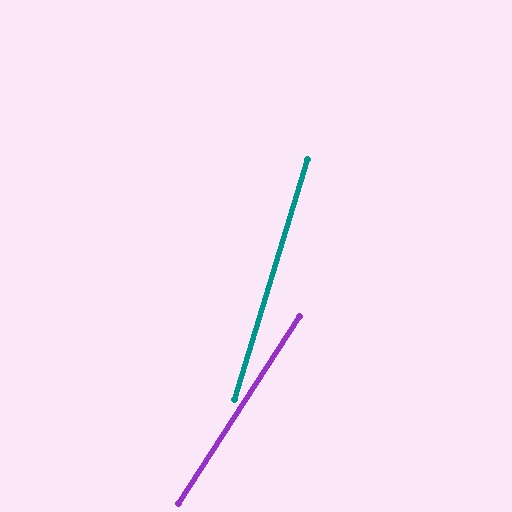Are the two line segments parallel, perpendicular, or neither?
Neither parallel nor perpendicular — they differ by about 16°.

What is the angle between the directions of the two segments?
Approximately 16 degrees.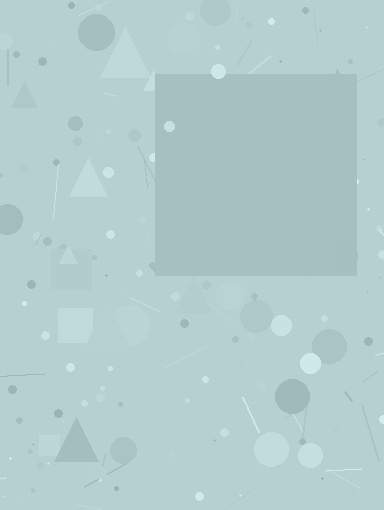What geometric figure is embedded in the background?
A square is embedded in the background.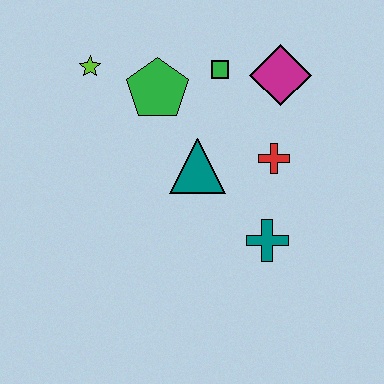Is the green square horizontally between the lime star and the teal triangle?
No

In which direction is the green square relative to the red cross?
The green square is above the red cross.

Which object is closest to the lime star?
The green pentagon is closest to the lime star.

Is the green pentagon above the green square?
No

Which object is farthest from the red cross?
The lime star is farthest from the red cross.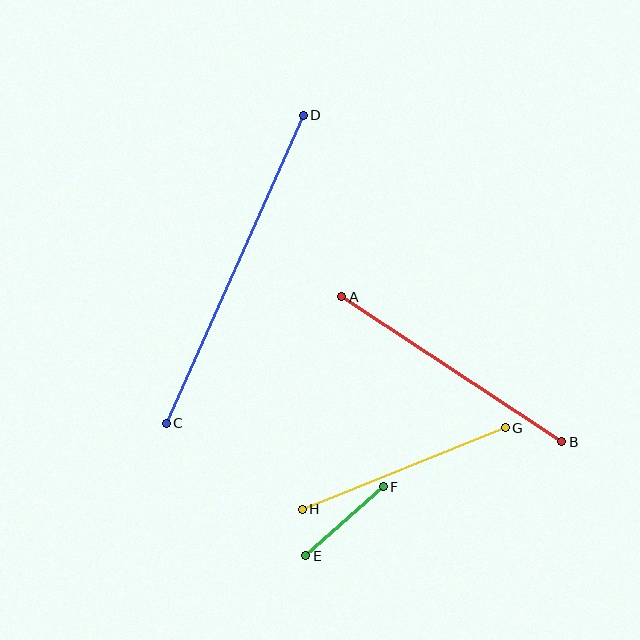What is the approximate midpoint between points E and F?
The midpoint is at approximately (344, 521) pixels.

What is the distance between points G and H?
The distance is approximately 219 pixels.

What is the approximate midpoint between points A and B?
The midpoint is at approximately (452, 369) pixels.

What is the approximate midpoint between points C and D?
The midpoint is at approximately (235, 269) pixels.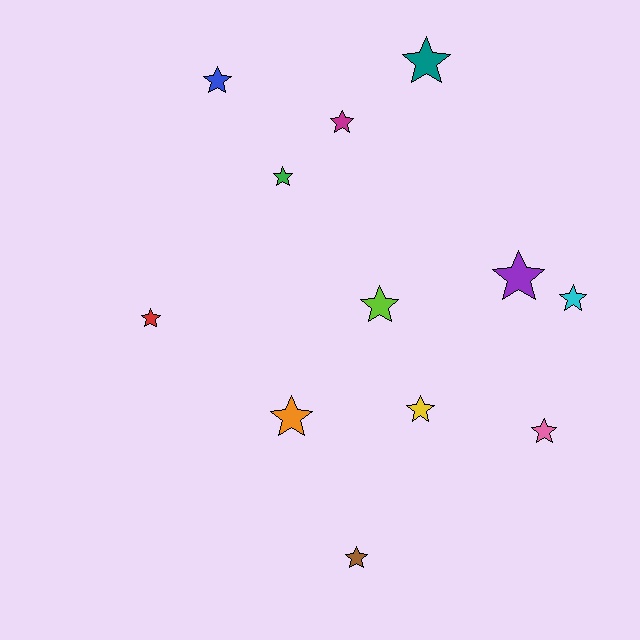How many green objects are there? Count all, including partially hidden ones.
There is 1 green object.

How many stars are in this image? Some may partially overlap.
There are 12 stars.